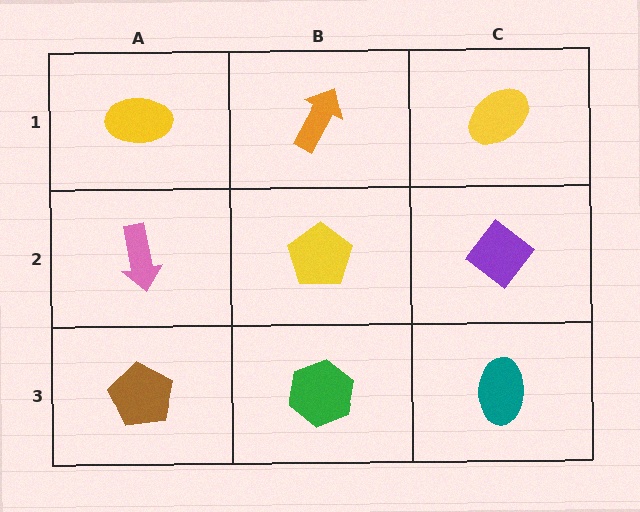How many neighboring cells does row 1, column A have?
2.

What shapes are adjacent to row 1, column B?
A yellow pentagon (row 2, column B), a yellow ellipse (row 1, column A), a yellow ellipse (row 1, column C).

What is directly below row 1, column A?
A pink arrow.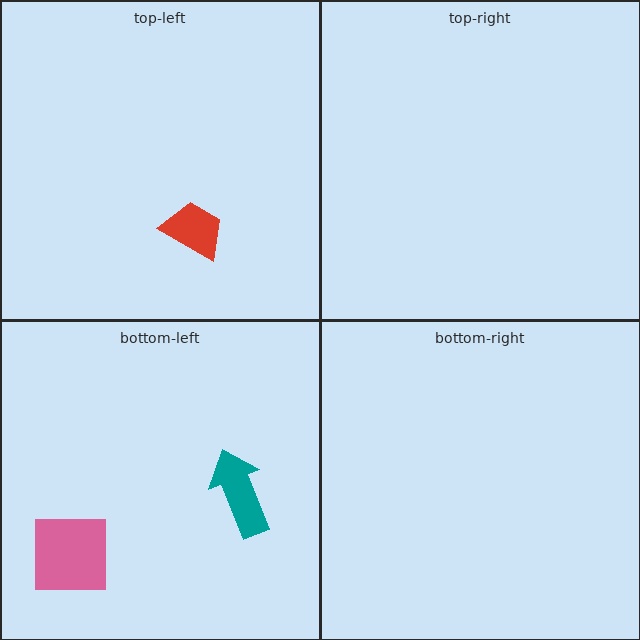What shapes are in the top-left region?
The red trapezoid.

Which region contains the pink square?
The bottom-left region.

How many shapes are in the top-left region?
1.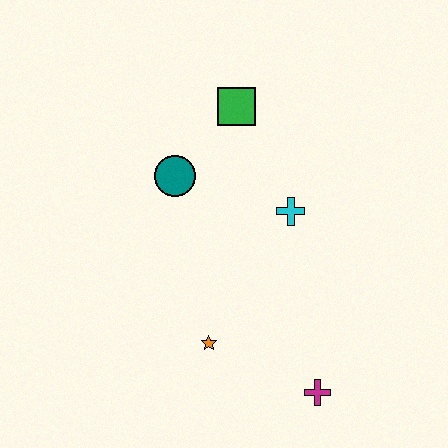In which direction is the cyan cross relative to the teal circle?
The cyan cross is to the right of the teal circle.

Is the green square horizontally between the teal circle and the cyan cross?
Yes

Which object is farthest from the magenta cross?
The green square is farthest from the magenta cross.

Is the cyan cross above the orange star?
Yes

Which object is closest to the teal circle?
The green square is closest to the teal circle.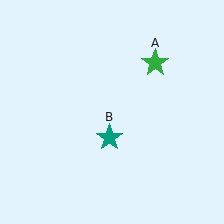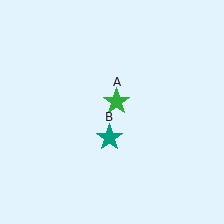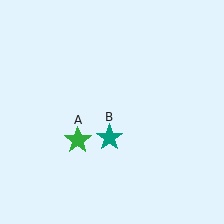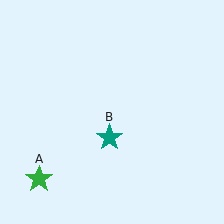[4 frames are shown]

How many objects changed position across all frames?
1 object changed position: green star (object A).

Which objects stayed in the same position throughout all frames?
Teal star (object B) remained stationary.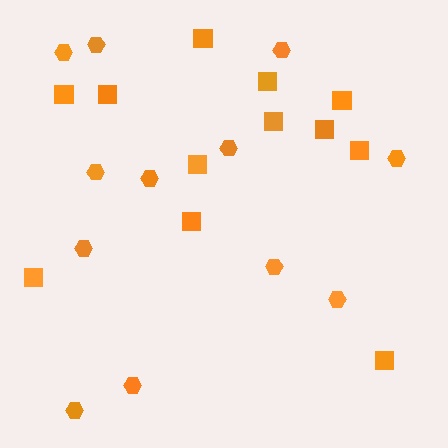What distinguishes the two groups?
There are 2 groups: one group of hexagons (12) and one group of squares (12).